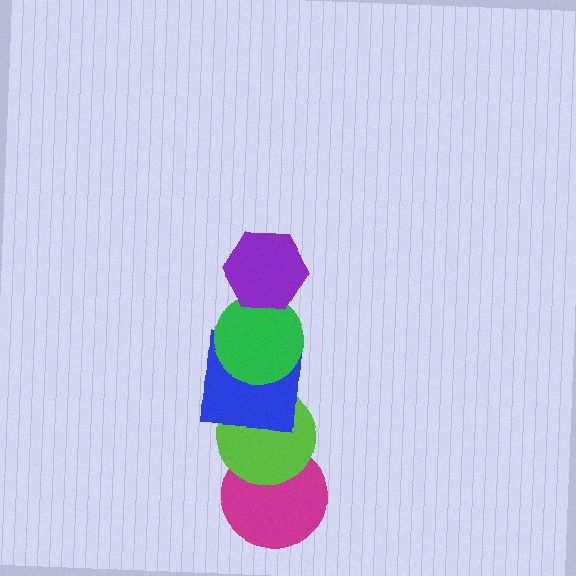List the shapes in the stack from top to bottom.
From top to bottom: the purple hexagon, the green circle, the blue square, the lime circle, the magenta circle.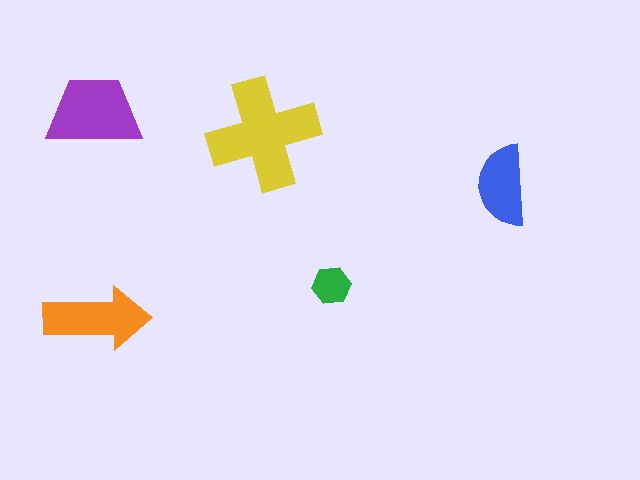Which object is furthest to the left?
The purple trapezoid is leftmost.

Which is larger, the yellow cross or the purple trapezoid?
The yellow cross.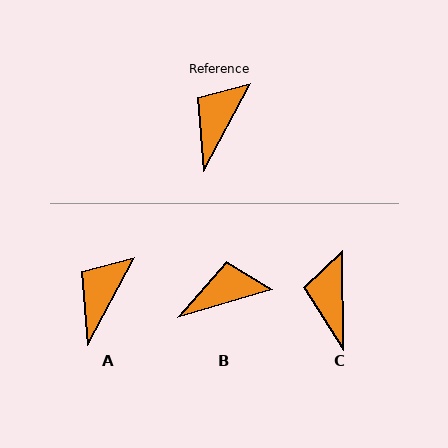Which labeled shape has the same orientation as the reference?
A.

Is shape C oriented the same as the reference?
No, it is off by about 28 degrees.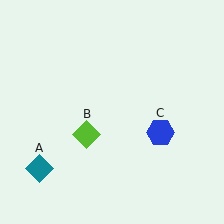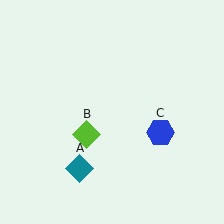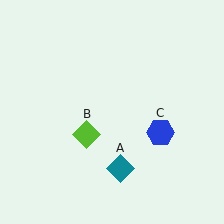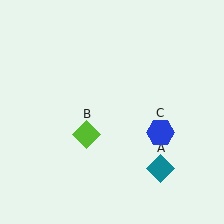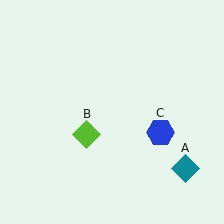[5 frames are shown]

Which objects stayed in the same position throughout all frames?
Lime diamond (object B) and blue hexagon (object C) remained stationary.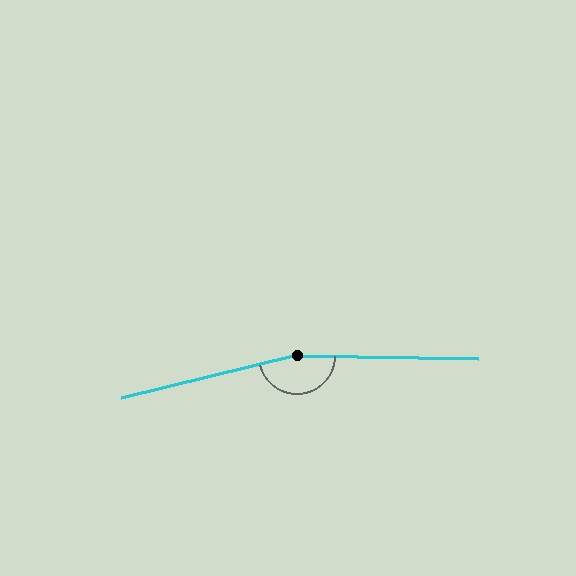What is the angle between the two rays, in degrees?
Approximately 166 degrees.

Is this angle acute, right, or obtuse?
It is obtuse.